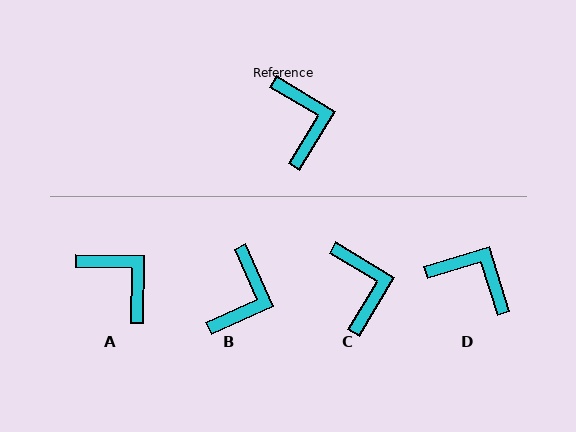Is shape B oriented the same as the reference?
No, it is off by about 35 degrees.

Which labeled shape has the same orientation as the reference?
C.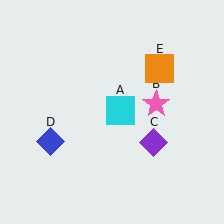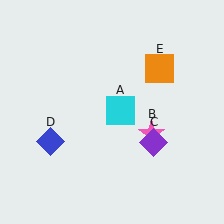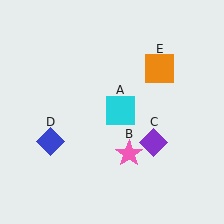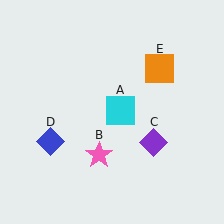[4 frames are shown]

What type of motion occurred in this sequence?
The pink star (object B) rotated clockwise around the center of the scene.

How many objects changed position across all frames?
1 object changed position: pink star (object B).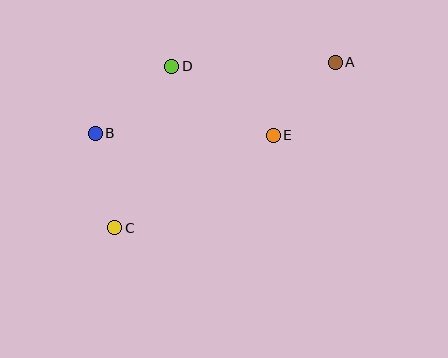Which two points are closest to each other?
Points A and E are closest to each other.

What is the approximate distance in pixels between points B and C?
The distance between B and C is approximately 97 pixels.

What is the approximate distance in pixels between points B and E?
The distance between B and E is approximately 178 pixels.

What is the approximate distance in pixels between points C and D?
The distance between C and D is approximately 171 pixels.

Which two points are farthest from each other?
Points A and C are farthest from each other.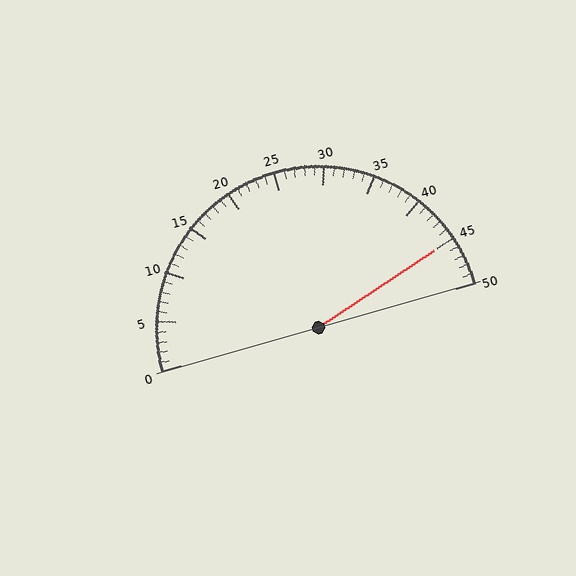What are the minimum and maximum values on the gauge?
The gauge ranges from 0 to 50.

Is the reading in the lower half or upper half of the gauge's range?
The reading is in the upper half of the range (0 to 50).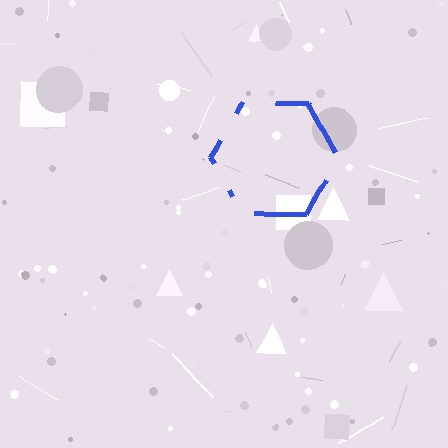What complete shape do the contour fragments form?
The contour fragments form a hexagon.